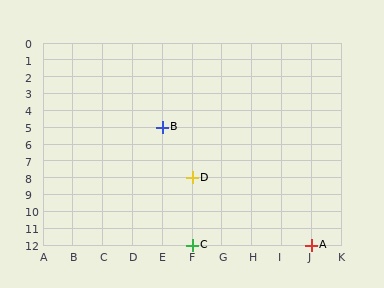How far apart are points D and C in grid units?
Points D and C are 4 rows apart.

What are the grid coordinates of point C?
Point C is at grid coordinates (F, 12).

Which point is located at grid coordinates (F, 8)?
Point D is at (F, 8).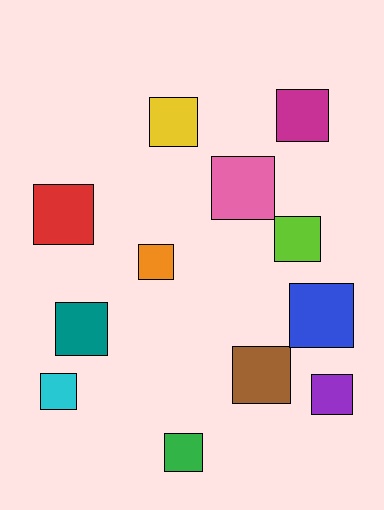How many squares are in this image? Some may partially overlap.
There are 12 squares.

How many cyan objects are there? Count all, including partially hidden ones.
There is 1 cyan object.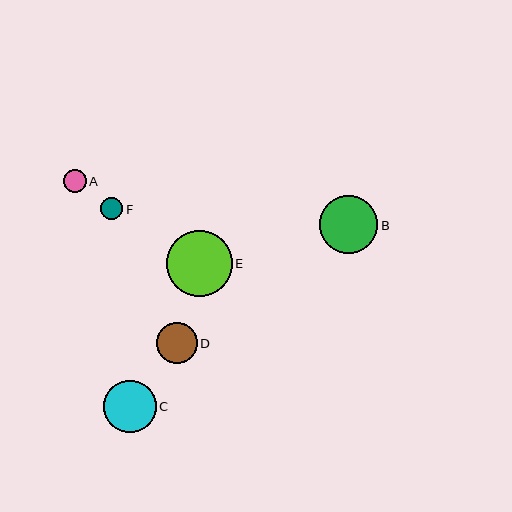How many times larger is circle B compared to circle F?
Circle B is approximately 2.6 times the size of circle F.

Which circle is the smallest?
Circle F is the smallest with a size of approximately 22 pixels.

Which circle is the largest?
Circle E is the largest with a size of approximately 66 pixels.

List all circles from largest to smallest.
From largest to smallest: E, B, C, D, A, F.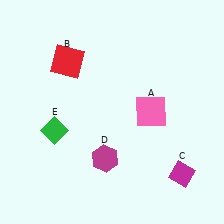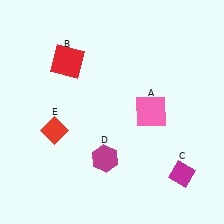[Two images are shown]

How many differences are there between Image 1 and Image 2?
There is 1 difference between the two images.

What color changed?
The diamond (E) changed from green in Image 1 to red in Image 2.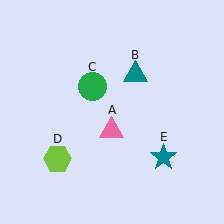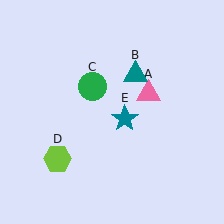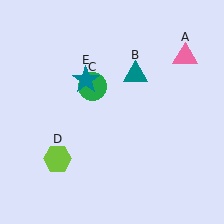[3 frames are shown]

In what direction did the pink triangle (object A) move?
The pink triangle (object A) moved up and to the right.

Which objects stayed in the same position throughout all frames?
Teal triangle (object B) and green circle (object C) and lime hexagon (object D) remained stationary.